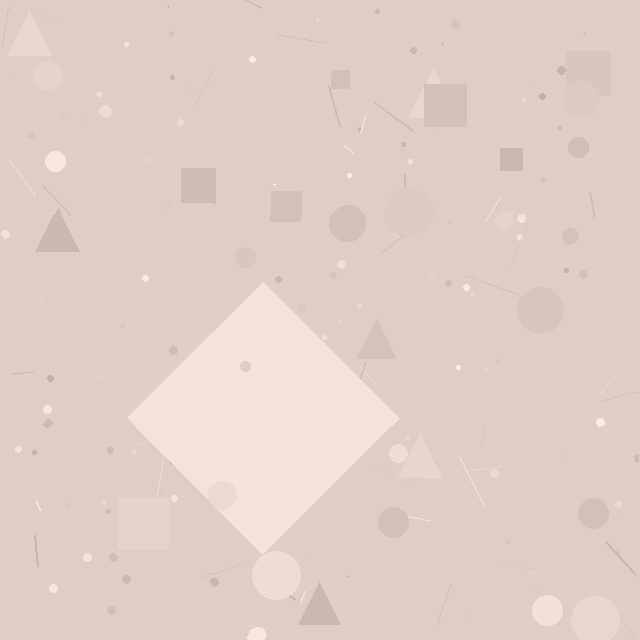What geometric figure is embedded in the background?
A diamond is embedded in the background.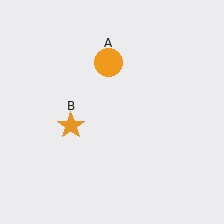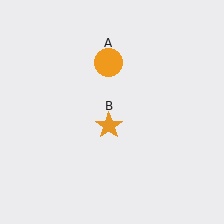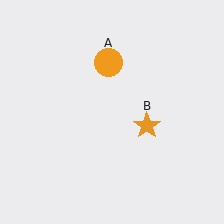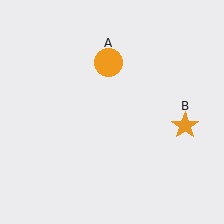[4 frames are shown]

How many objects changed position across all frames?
1 object changed position: orange star (object B).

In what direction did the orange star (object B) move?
The orange star (object B) moved right.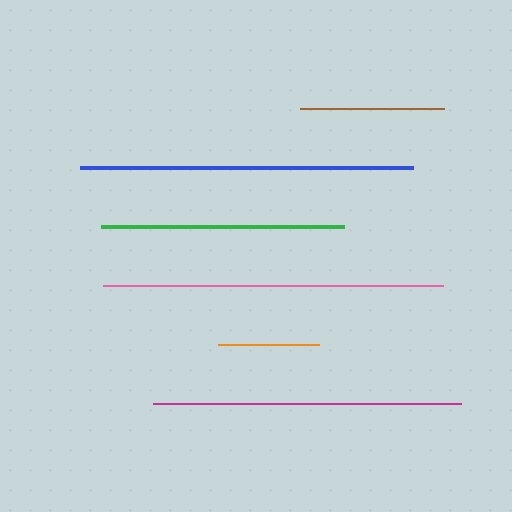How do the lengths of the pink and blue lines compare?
The pink and blue lines are approximately the same length.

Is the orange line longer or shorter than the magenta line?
The magenta line is longer than the orange line.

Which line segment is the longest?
The pink line is the longest at approximately 340 pixels.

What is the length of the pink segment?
The pink segment is approximately 340 pixels long.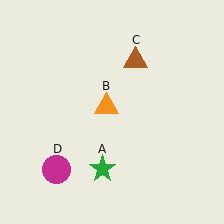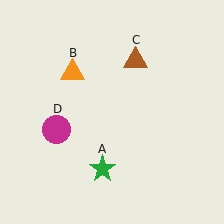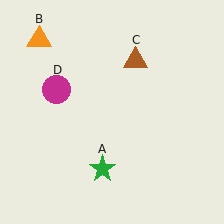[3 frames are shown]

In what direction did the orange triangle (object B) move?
The orange triangle (object B) moved up and to the left.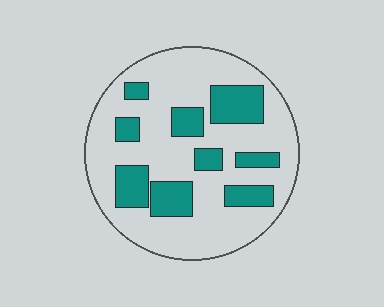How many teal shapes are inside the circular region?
9.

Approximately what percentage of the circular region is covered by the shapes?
Approximately 25%.